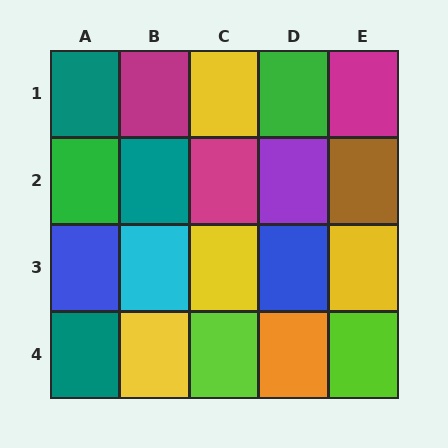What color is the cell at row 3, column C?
Yellow.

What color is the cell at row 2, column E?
Brown.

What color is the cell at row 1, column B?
Magenta.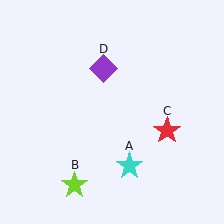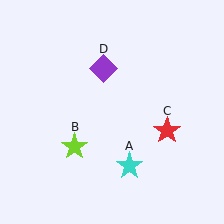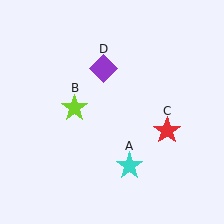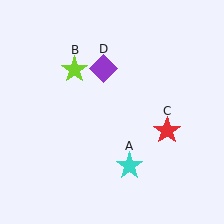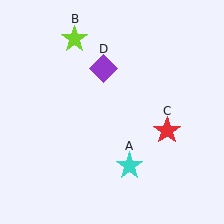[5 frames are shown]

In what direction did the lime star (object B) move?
The lime star (object B) moved up.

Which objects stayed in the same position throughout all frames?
Cyan star (object A) and red star (object C) and purple diamond (object D) remained stationary.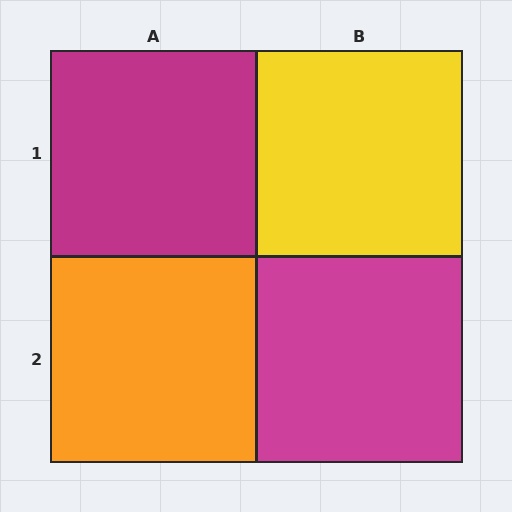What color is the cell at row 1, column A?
Magenta.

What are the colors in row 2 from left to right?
Orange, magenta.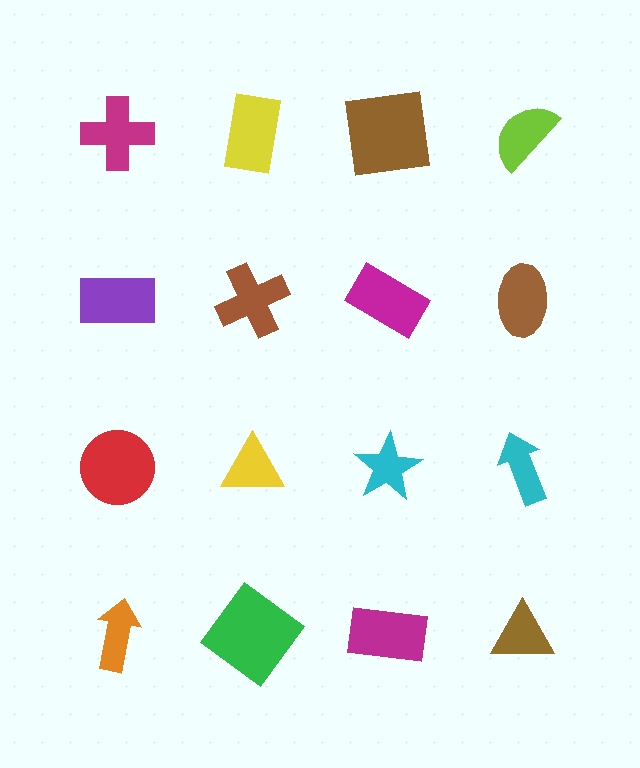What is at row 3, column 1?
A red circle.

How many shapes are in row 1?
4 shapes.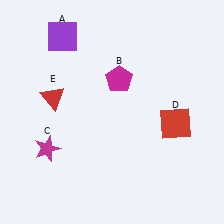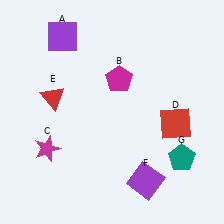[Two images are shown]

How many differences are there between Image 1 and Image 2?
There are 2 differences between the two images.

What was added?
A purple square (F), a teal pentagon (G) were added in Image 2.